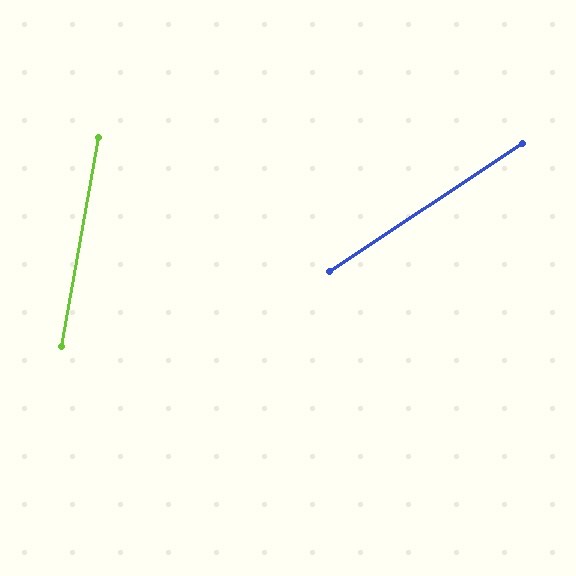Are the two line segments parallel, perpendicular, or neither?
Neither parallel nor perpendicular — they differ by about 47°.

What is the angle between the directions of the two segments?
Approximately 47 degrees.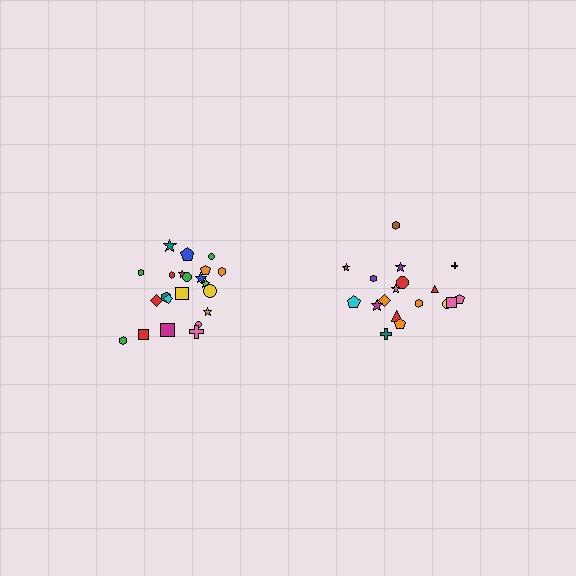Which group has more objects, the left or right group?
The left group.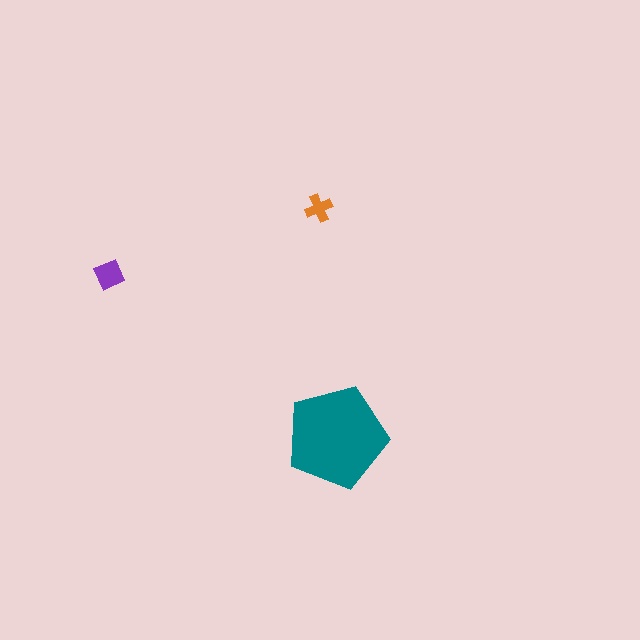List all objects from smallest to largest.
The orange cross, the purple diamond, the teal pentagon.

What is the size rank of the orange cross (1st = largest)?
3rd.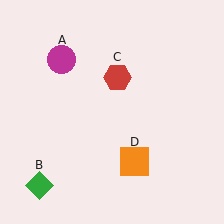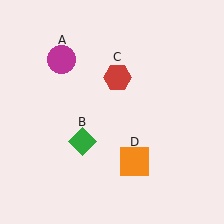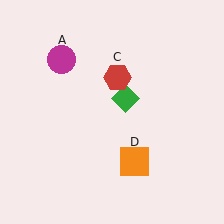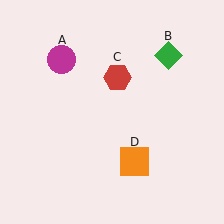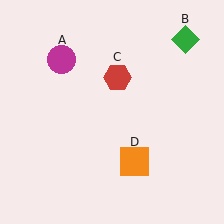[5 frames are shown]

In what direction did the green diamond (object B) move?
The green diamond (object B) moved up and to the right.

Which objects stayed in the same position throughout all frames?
Magenta circle (object A) and red hexagon (object C) and orange square (object D) remained stationary.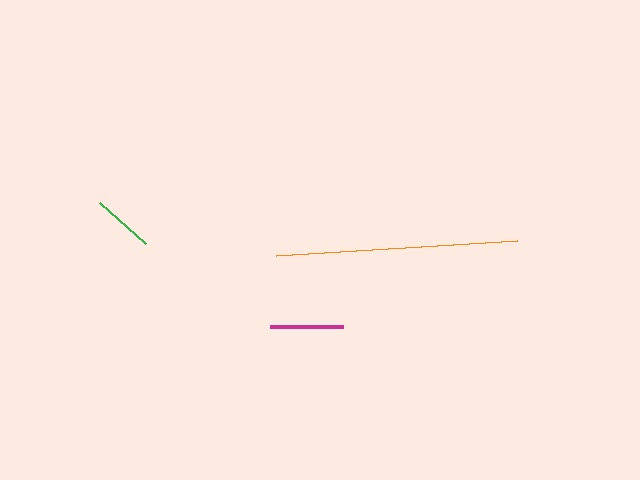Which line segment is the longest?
The orange line is the longest at approximately 242 pixels.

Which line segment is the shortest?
The green line is the shortest at approximately 62 pixels.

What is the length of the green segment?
The green segment is approximately 62 pixels long.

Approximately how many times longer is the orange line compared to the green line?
The orange line is approximately 3.9 times the length of the green line.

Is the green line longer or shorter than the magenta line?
The magenta line is longer than the green line.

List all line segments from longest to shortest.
From longest to shortest: orange, magenta, green.